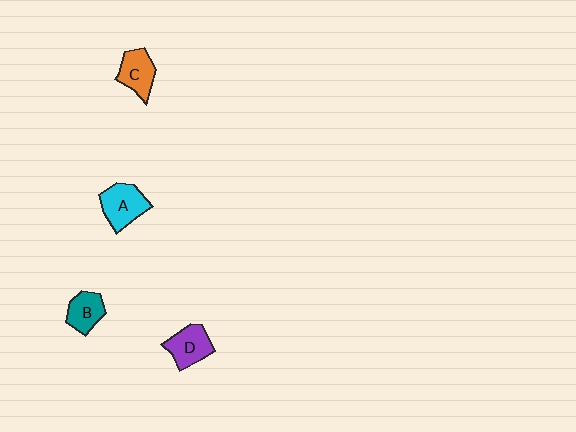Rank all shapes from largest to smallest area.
From largest to smallest: A (cyan), D (purple), C (orange), B (teal).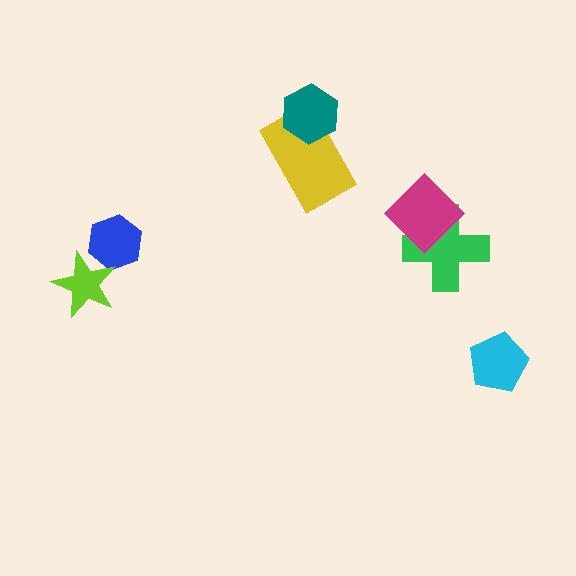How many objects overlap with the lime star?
1 object overlaps with the lime star.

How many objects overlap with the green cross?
1 object overlaps with the green cross.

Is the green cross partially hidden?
Yes, it is partially covered by another shape.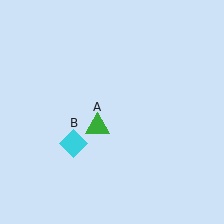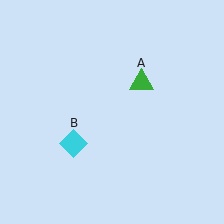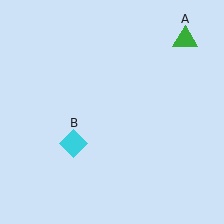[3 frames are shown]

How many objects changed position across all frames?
1 object changed position: green triangle (object A).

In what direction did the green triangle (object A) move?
The green triangle (object A) moved up and to the right.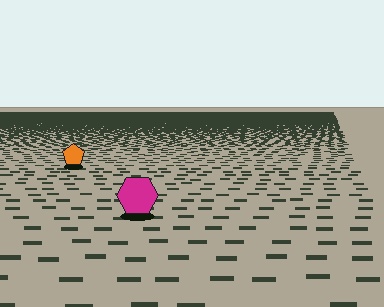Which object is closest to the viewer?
The magenta hexagon is closest. The texture marks near it are larger and more spread out.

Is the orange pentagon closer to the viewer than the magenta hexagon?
No. The magenta hexagon is closer — you can tell from the texture gradient: the ground texture is coarser near it.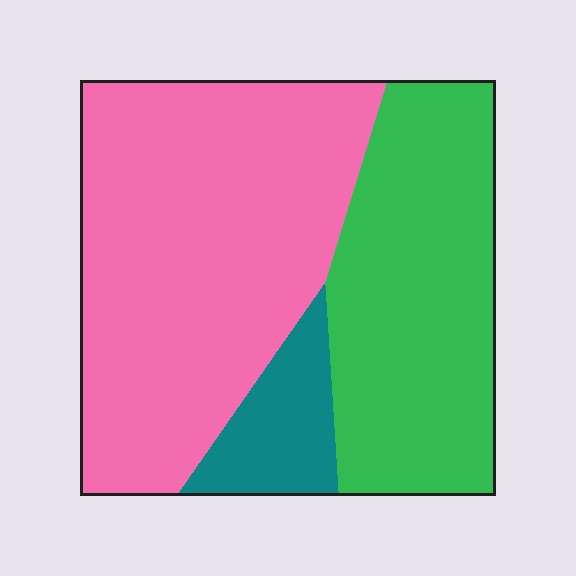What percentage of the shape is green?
Green takes up about three eighths (3/8) of the shape.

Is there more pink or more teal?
Pink.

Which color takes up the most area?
Pink, at roughly 55%.